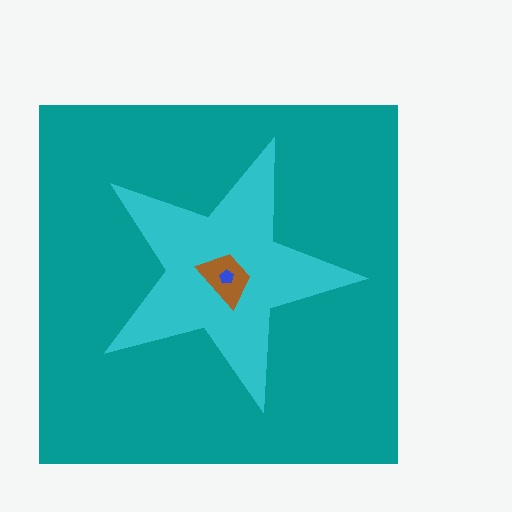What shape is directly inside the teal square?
The cyan star.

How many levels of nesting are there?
4.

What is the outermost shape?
The teal square.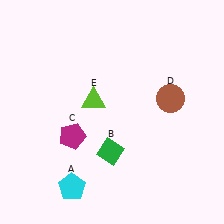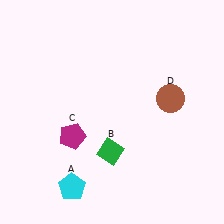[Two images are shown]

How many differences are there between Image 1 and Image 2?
There is 1 difference between the two images.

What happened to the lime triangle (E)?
The lime triangle (E) was removed in Image 2. It was in the top-left area of Image 1.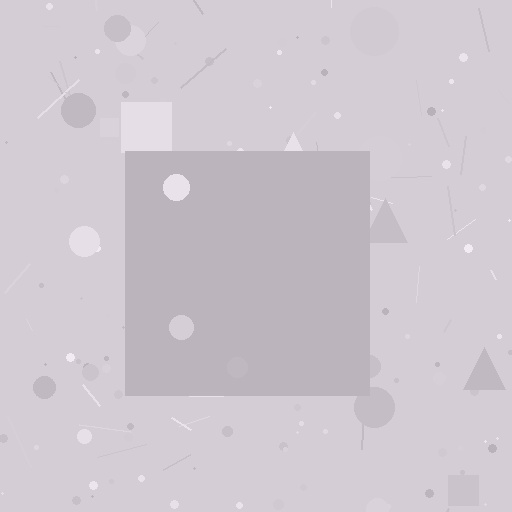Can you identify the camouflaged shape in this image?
The camouflaged shape is a square.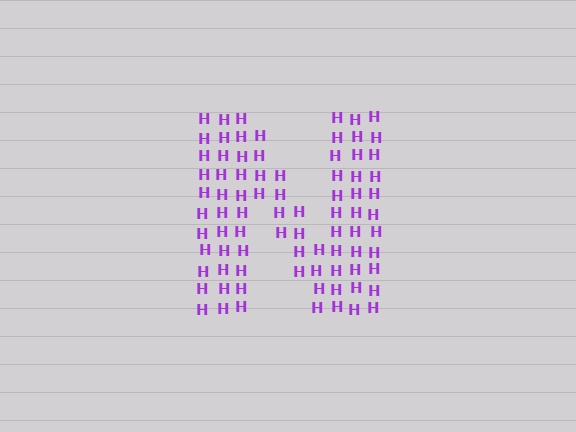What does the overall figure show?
The overall figure shows the letter N.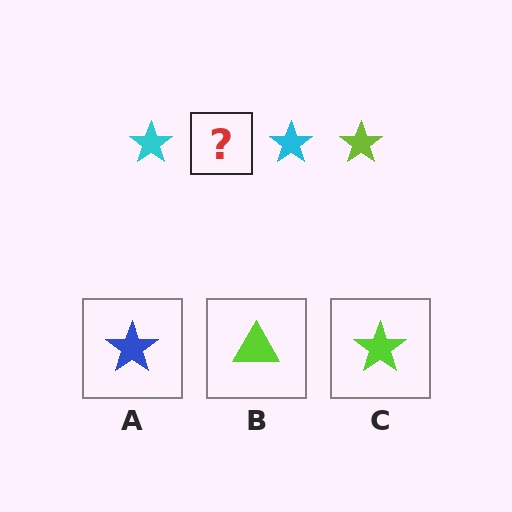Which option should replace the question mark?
Option C.